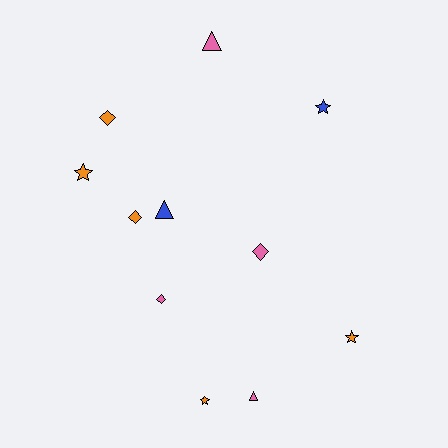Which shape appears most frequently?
Star, with 4 objects.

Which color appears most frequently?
Orange, with 5 objects.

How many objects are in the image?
There are 11 objects.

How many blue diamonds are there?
There are no blue diamonds.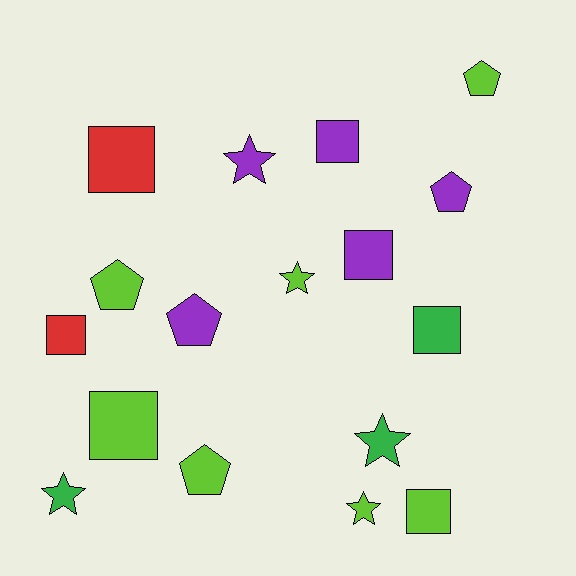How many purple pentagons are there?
There are 2 purple pentagons.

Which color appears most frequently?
Lime, with 7 objects.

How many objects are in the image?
There are 17 objects.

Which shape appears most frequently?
Square, with 7 objects.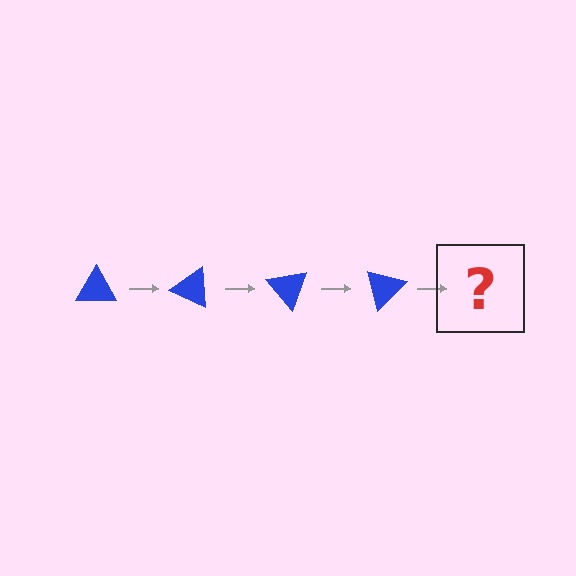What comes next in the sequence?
The next element should be a blue triangle rotated 100 degrees.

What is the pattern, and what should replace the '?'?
The pattern is that the triangle rotates 25 degrees each step. The '?' should be a blue triangle rotated 100 degrees.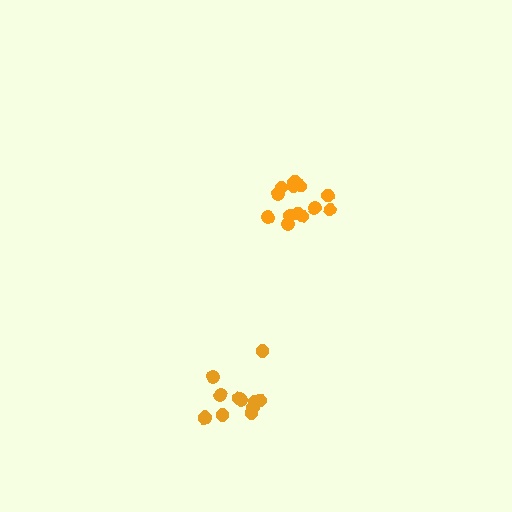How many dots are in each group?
Group 1: 13 dots, Group 2: 12 dots (25 total).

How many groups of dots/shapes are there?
There are 2 groups.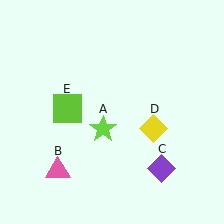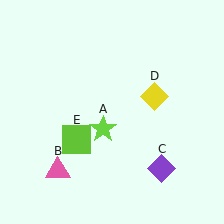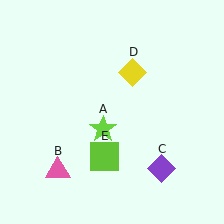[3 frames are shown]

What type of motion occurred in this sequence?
The yellow diamond (object D), lime square (object E) rotated counterclockwise around the center of the scene.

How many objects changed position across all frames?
2 objects changed position: yellow diamond (object D), lime square (object E).